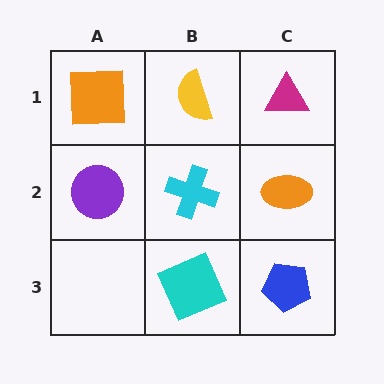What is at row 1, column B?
A yellow semicircle.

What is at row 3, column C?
A blue pentagon.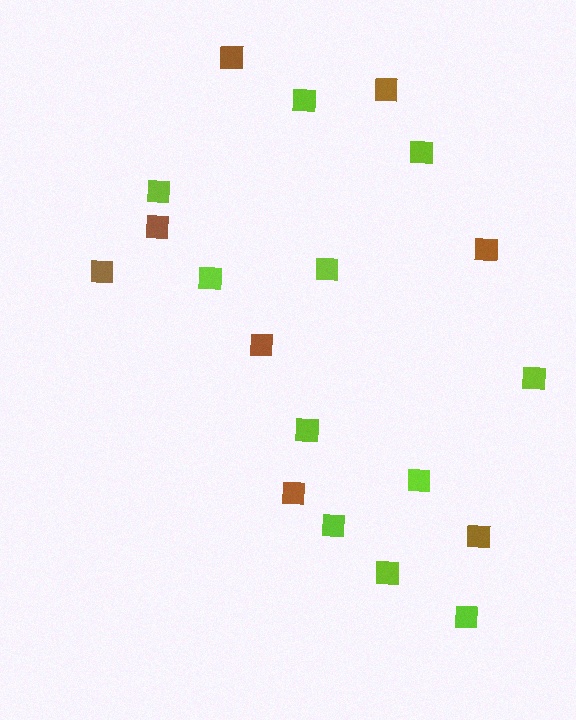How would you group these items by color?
There are 2 groups: one group of brown squares (8) and one group of lime squares (11).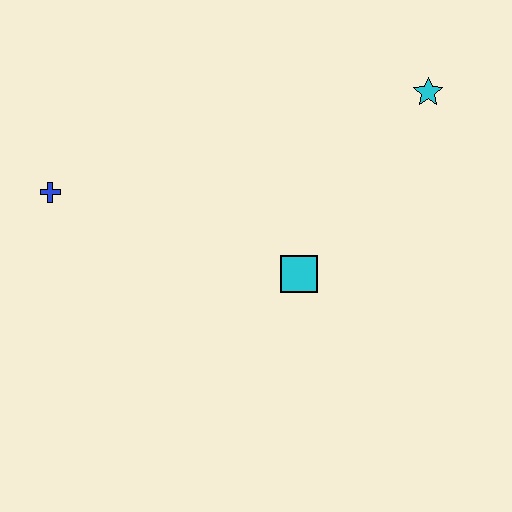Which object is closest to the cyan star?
The cyan square is closest to the cyan star.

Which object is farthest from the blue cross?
The cyan star is farthest from the blue cross.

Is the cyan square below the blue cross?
Yes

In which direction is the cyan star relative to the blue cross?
The cyan star is to the right of the blue cross.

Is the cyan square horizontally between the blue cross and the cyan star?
Yes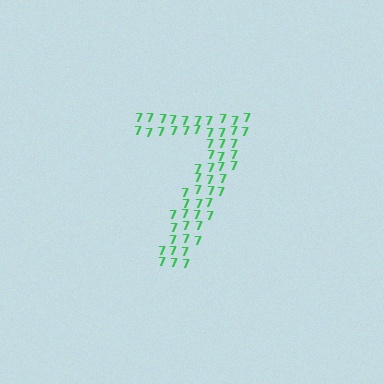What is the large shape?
The large shape is the digit 7.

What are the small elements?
The small elements are digit 7's.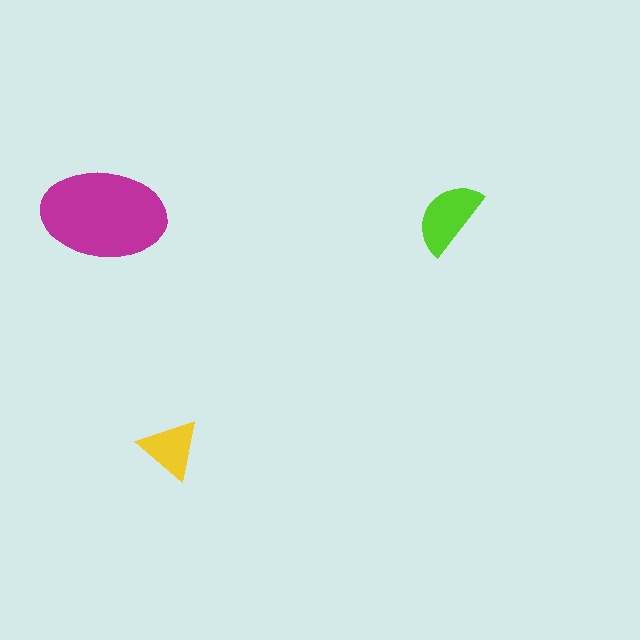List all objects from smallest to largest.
The yellow triangle, the lime semicircle, the magenta ellipse.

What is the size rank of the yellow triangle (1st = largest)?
3rd.